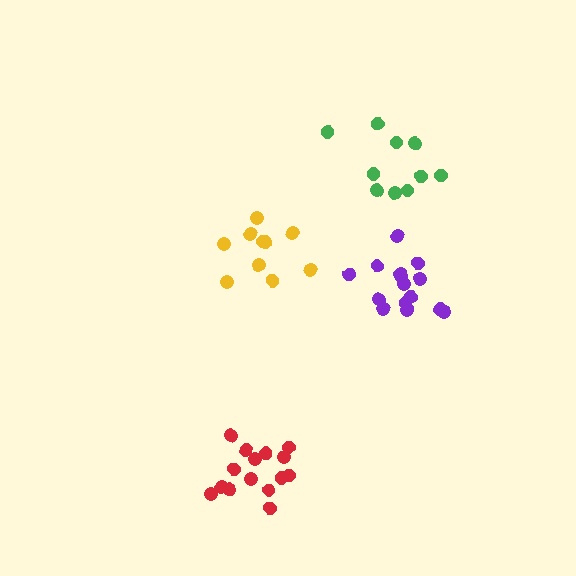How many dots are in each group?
Group 1: 15 dots, Group 2: 10 dots, Group 3: 15 dots, Group 4: 10 dots (50 total).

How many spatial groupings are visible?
There are 4 spatial groupings.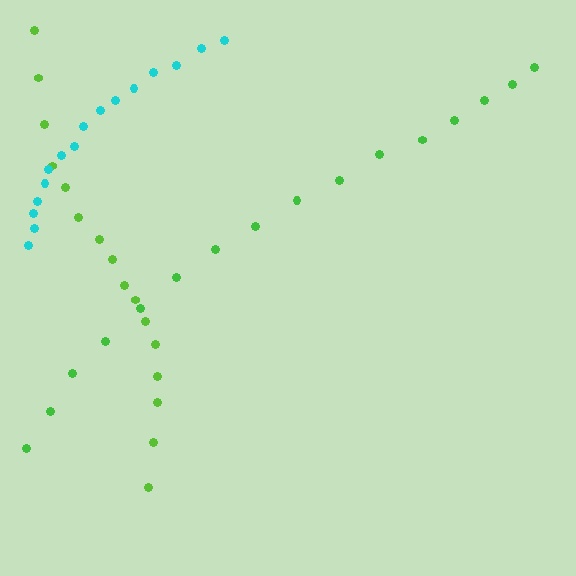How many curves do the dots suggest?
There are 3 distinct paths.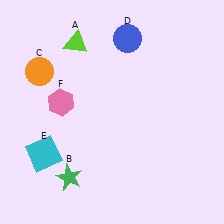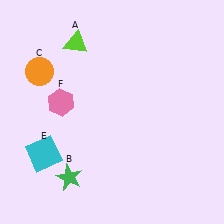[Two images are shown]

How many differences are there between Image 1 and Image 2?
There is 1 difference between the two images.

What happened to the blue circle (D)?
The blue circle (D) was removed in Image 2. It was in the top-right area of Image 1.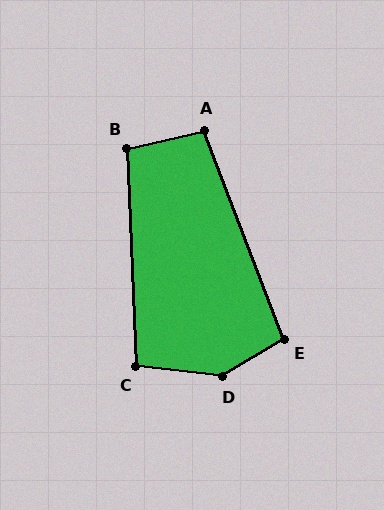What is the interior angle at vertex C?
Approximately 99 degrees (obtuse).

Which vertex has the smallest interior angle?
A, at approximately 98 degrees.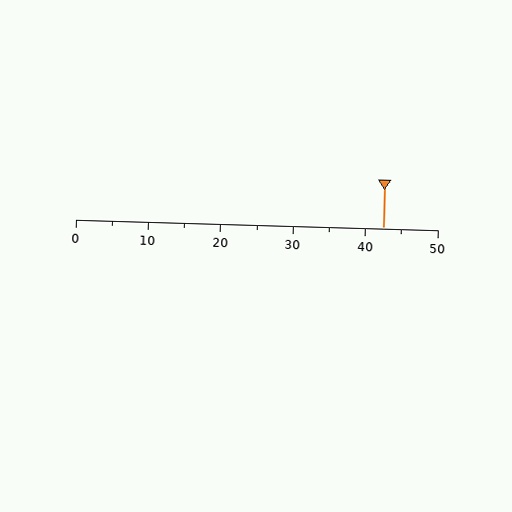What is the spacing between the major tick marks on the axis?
The major ticks are spaced 10 apart.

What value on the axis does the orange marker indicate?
The marker indicates approximately 42.5.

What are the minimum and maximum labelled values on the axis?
The axis runs from 0 to 50.